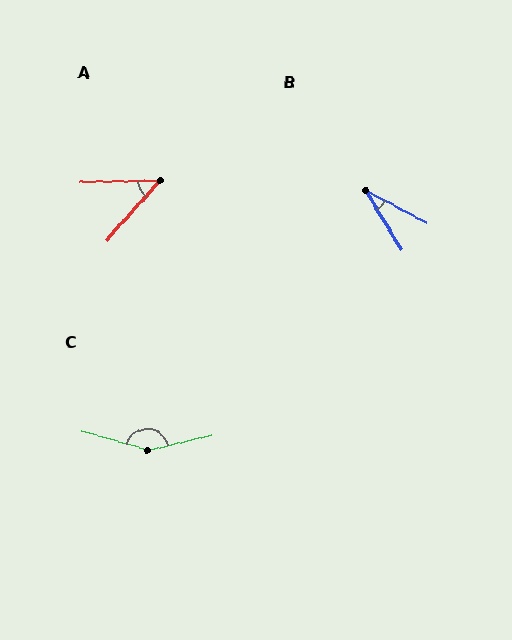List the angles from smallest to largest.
B (31°), A (47°), C (151°).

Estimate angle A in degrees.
Approximately 47 degrees.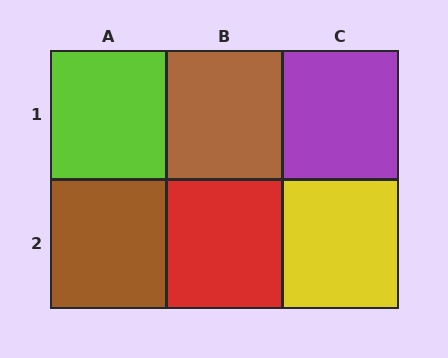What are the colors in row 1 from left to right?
Lime, brown, purple.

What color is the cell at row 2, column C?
Yellow.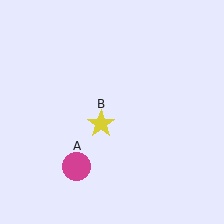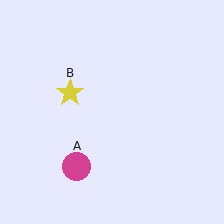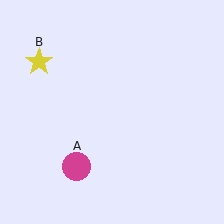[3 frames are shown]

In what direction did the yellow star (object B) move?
The yellow star (object B) moved up and to the left.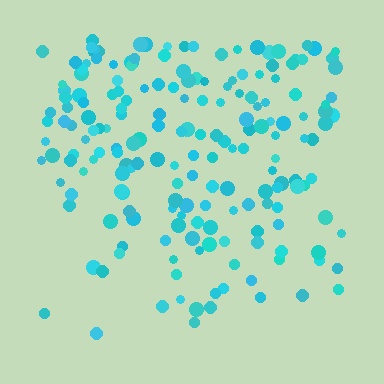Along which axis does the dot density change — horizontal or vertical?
Vertical.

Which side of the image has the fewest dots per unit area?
The bottom.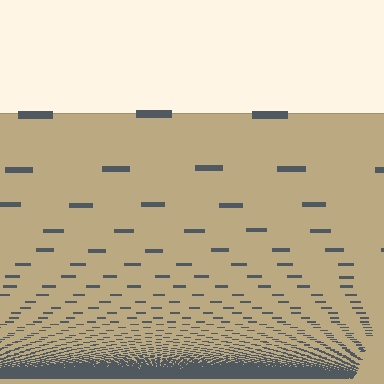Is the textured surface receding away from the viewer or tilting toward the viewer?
The surface appears to tilt toward the viewer. Texture elements get larger and sparser toward the top.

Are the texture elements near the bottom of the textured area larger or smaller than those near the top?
Smaller. The gradient is inverted — elements near the bottom are smaller and denser.